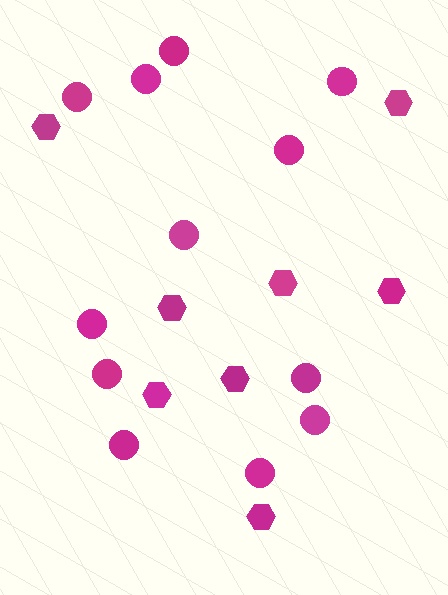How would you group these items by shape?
There are 2 groups: one group of hexagons (8) and one group of circles (12).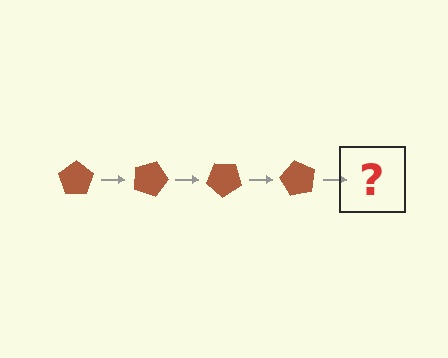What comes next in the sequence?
The next element should be a brown pentagon rotated 80 degrees.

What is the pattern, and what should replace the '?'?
The pattern is that the pentagon rotates 20 degrees each step. The '?' should be a brown pentagon rotated 80 degrees.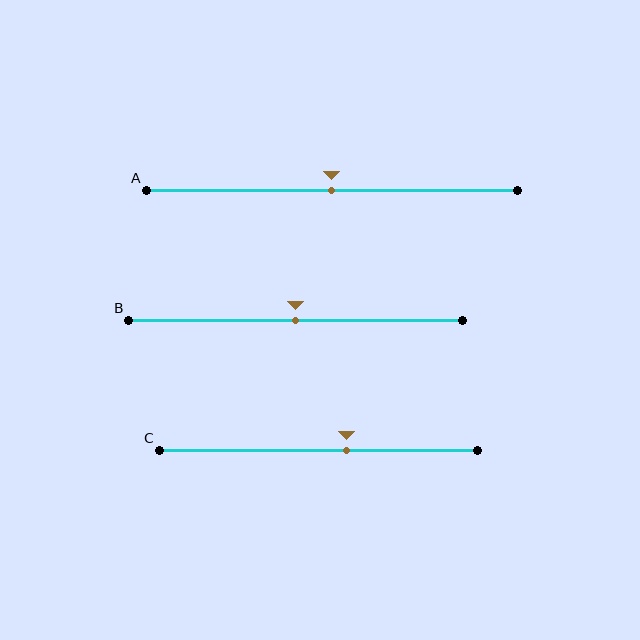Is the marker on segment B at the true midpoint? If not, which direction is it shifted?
Yes, the marker on segment B is at the true midpoint.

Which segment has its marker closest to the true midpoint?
Segment A has its marker closest to the true midpoint.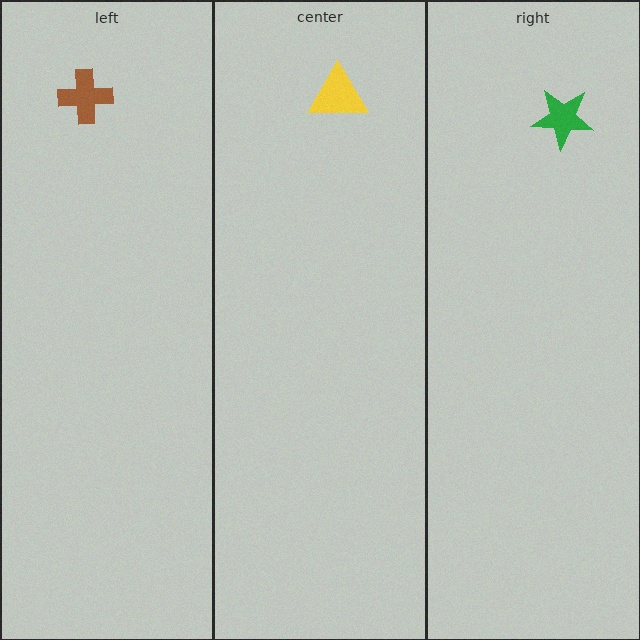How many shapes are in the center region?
1.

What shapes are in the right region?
The green star.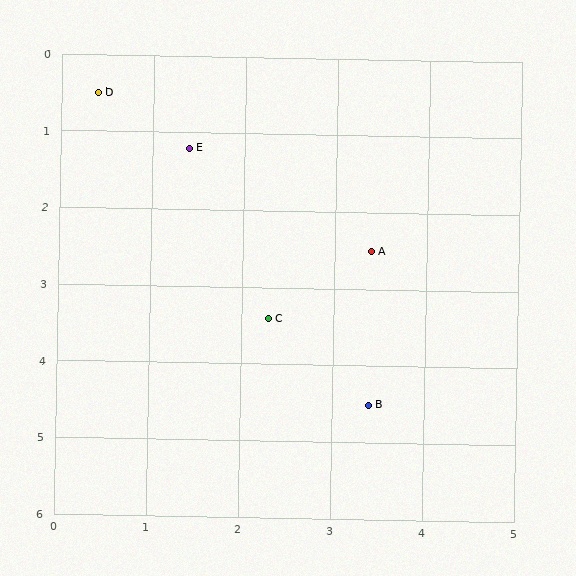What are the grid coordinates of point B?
Point B is at approximately (3.4, 4.5).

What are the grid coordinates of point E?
Point E is at approximately (1.4, 1.2).